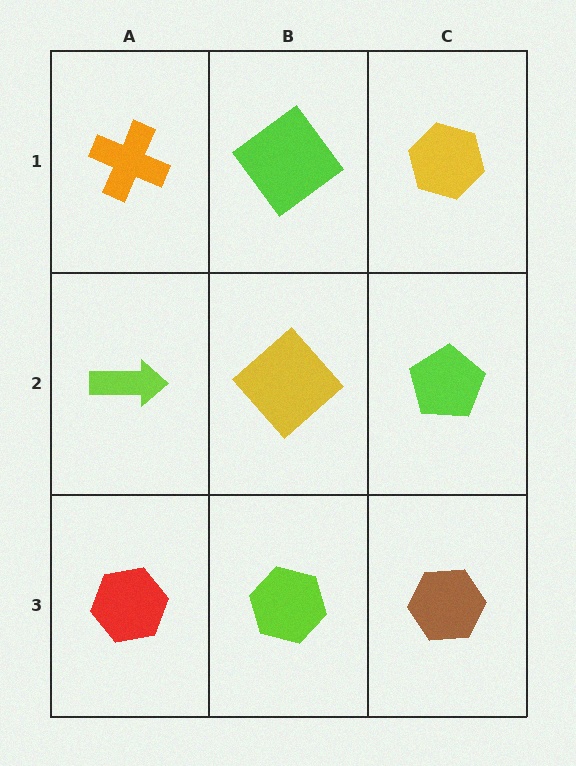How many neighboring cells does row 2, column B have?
4.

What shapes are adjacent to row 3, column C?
A lime pentagon (row 2, column C), a lime hexagon (row 3, column B).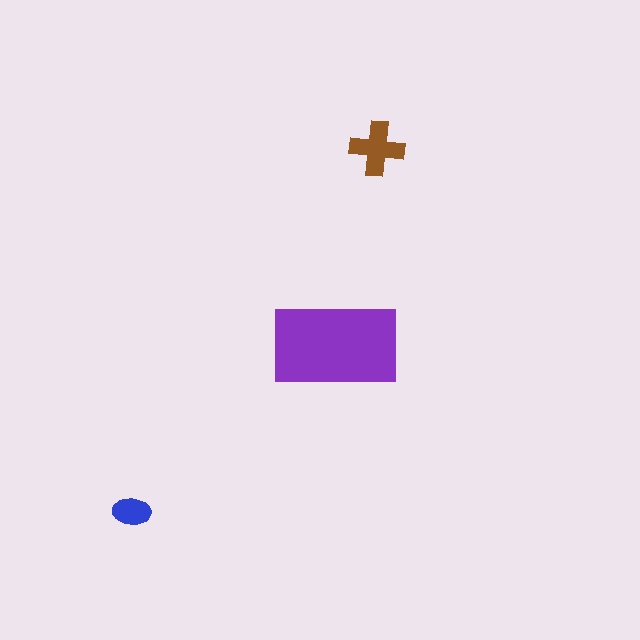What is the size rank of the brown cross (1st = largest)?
2nd.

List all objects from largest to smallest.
The purple rectangle, the brown cross, the blue ellipse.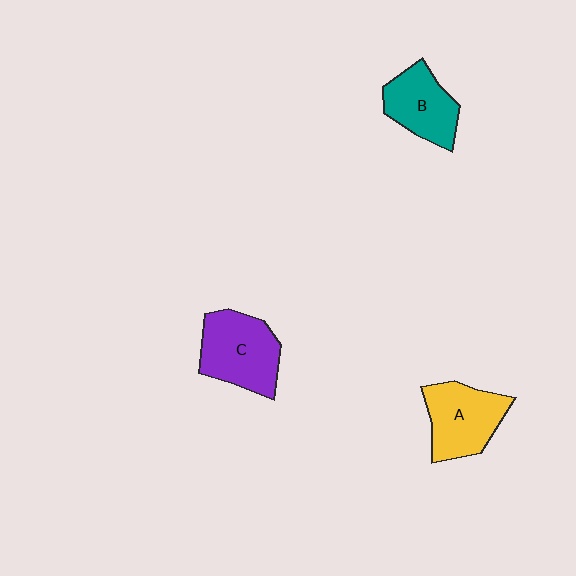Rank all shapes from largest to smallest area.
From largest to smallest: C (purple), A (yellow), B (teal).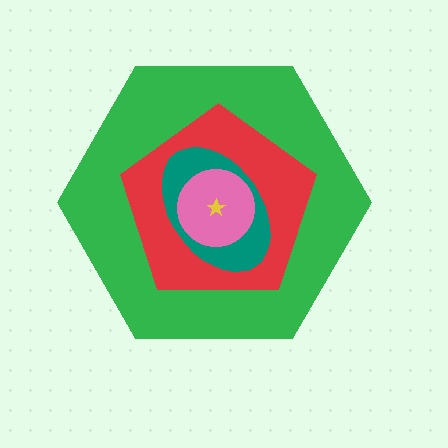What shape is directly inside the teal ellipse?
The pink circle.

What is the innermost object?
The yellow star.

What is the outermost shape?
The green hexagon.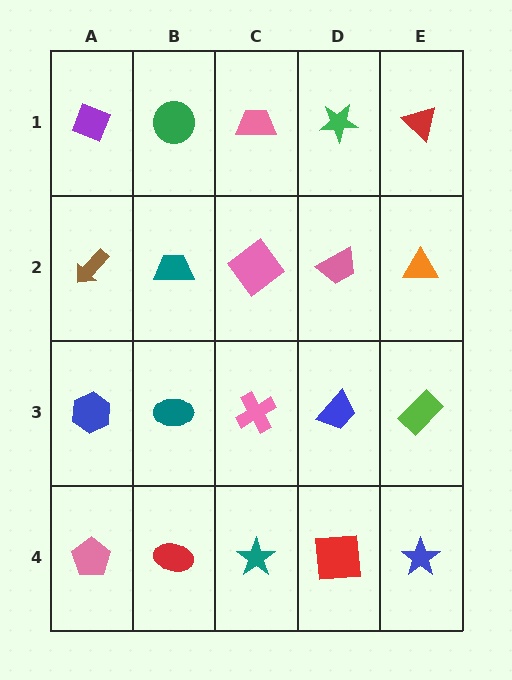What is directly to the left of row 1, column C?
A green circle.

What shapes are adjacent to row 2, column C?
A pink trapezoid (row 1, column C), a pink cross (row 3, column C), a teal trapezoid (row 2, column B), a pink trapezoid (row 2, column D).